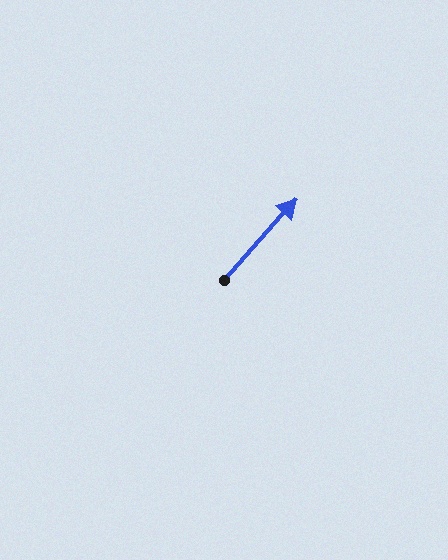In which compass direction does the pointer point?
Northeast.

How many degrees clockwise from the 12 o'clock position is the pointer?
Approximately 42 degrees.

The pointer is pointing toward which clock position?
Roughly 1 o'clock.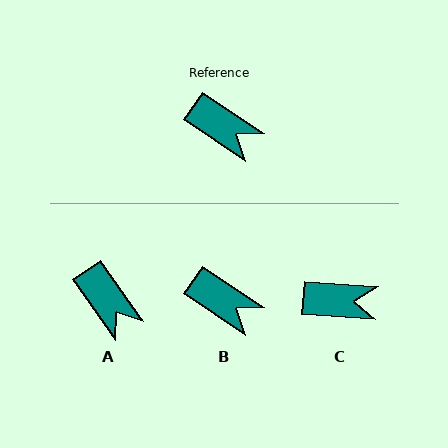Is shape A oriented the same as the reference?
No, it is off by about 21 degrees.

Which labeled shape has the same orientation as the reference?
B.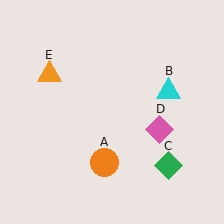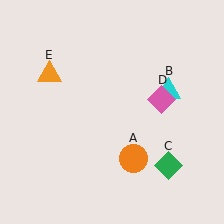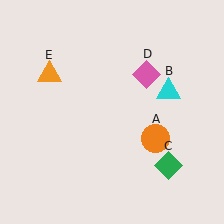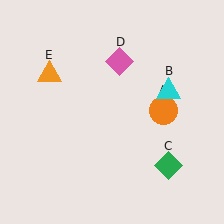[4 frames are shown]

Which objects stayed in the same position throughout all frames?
Cyan triangle (object B) and green diamond (object C) and orange triangle (object E) remained stationary.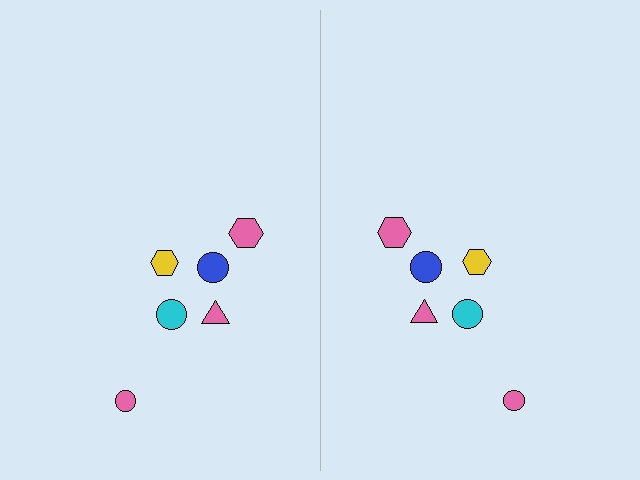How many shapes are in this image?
There are 12 shapes in this image.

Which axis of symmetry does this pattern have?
The pattern has a vertical axis of symmetry running through the center of the image.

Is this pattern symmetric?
Yes, this pattern has bilateral (reflection) symmetry.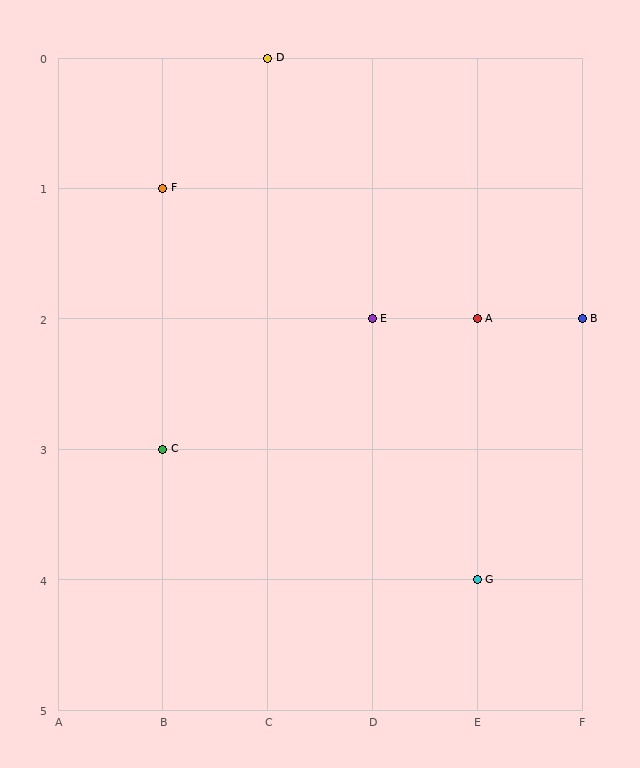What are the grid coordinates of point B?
Point B is at grid coordinates (F, 2).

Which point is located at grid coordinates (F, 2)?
Point B is at (F, 2).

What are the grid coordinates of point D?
Point D is at grid coordinates (C, 0).